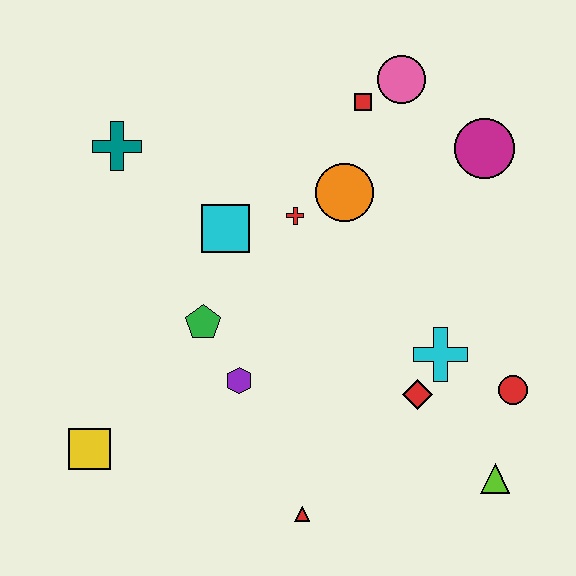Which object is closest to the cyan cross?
The red diamond is closest to the cyan cross.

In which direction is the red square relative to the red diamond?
The red square is above the red diamond.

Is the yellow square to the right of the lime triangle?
No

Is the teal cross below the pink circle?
Yes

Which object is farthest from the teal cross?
The lime triangle is farthest from the teal cross.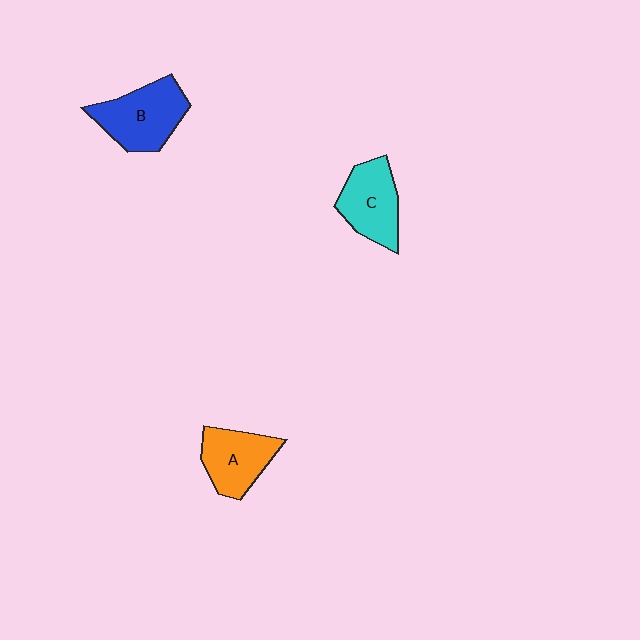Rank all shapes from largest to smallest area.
From largest to smallest: B (blue), C (cyan), A (orange).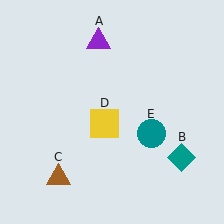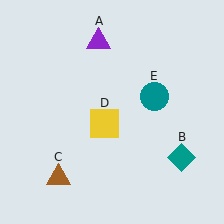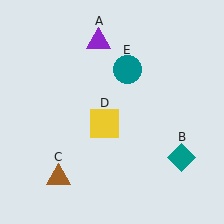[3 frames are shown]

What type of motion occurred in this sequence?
The teal circle (object E) rotated counterclockwise around the center of the scene.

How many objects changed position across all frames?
1 object changed position: teal circle (object E).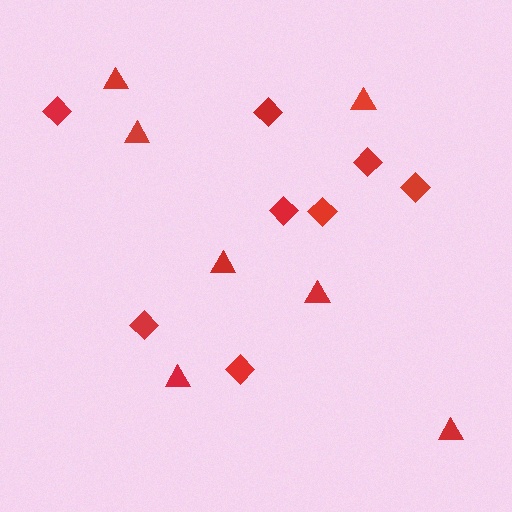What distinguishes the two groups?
There are 2 groups: one group of diamonds (8) and one group of triangles (7).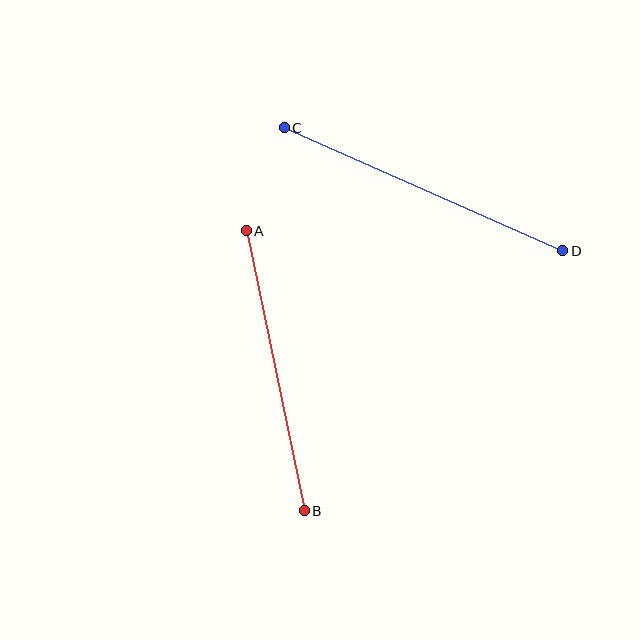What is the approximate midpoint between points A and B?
The midpoint is at approximately (275, 371) pixels.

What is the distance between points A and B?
The distance is approximately 286 pixels.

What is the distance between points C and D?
The distance is approximately 305 pixels.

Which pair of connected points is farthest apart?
Points C and D are farthest apart.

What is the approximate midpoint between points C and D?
The midpoint is at approximately (424, 189) pixels.